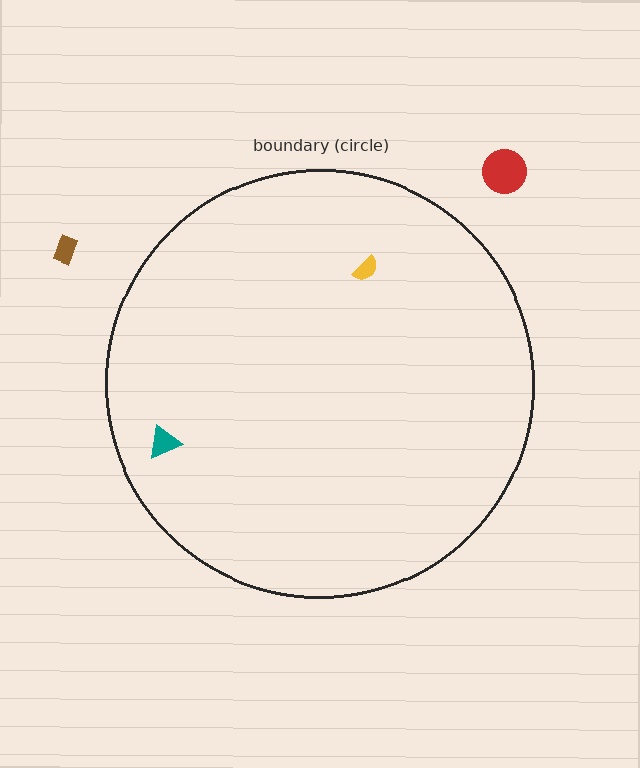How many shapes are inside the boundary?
2 inside, 2 outside.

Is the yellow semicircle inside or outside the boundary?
Inside.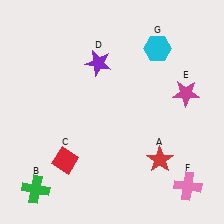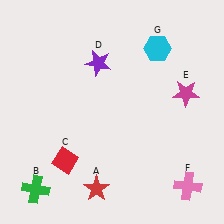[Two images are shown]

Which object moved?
The red star (A) moved left.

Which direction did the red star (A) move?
The red star (A) moved left.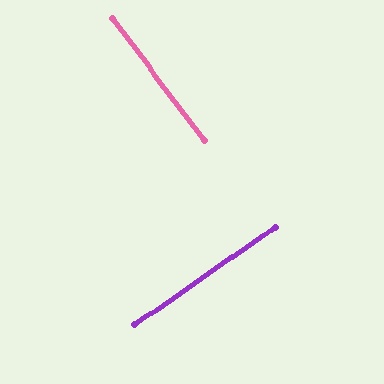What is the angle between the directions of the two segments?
Approximately 88 degrees.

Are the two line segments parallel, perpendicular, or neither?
Perpendicular — they meet at approximately 88°.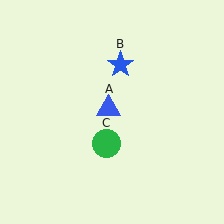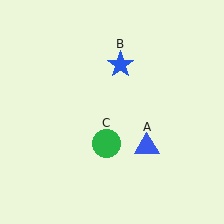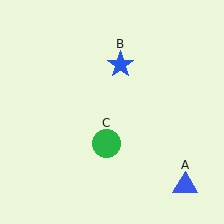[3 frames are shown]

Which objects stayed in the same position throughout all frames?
Blue star (object B) and green circle (object C) remained stationary.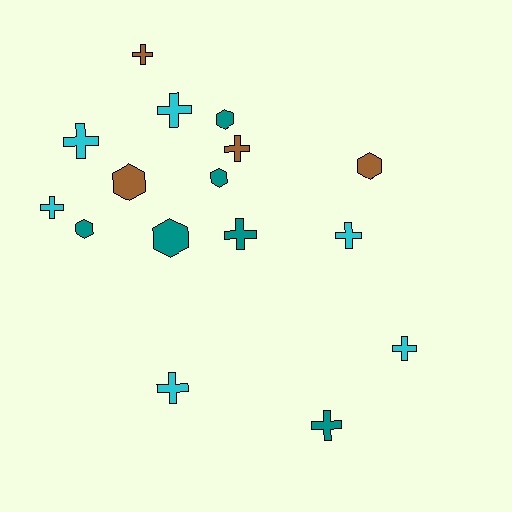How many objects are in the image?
There are 16 objects.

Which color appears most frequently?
Teal, with 6 objects.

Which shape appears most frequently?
Cross, with 10 objects.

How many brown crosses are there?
There are 2 brown crosses.